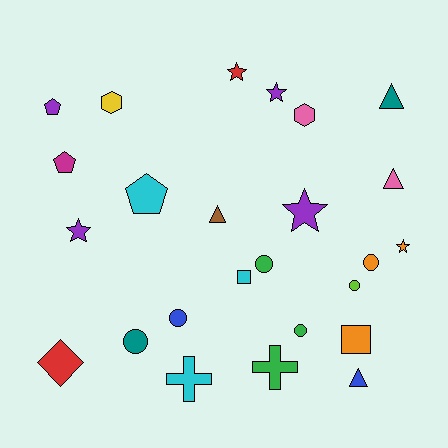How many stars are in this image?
There are 5 stars.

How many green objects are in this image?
There are 3 green objects.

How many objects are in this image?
There are 25 objects.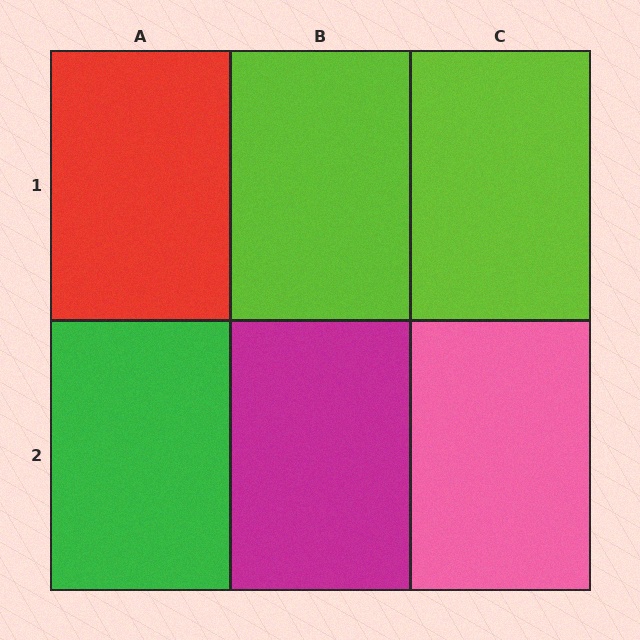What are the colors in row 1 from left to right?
Red, lime, lime.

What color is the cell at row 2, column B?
Magenta.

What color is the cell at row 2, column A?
Green.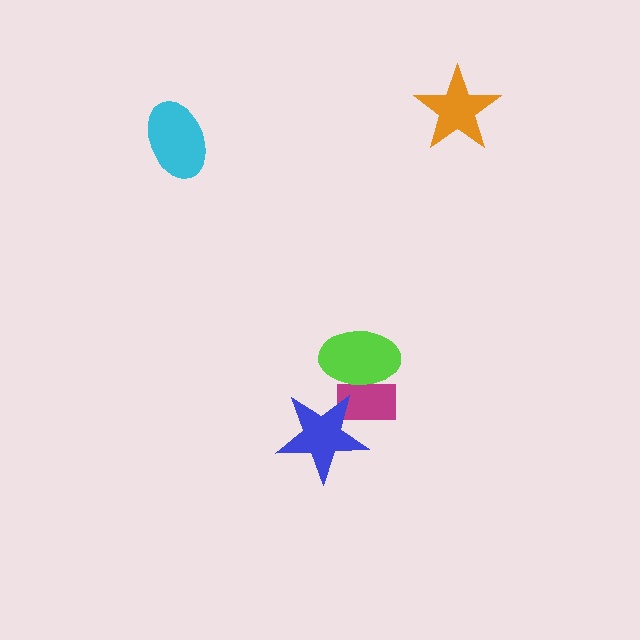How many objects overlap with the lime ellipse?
1 object overlaps with the lime ellipse.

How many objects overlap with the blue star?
1 object overlaps with the blue star.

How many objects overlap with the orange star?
0 objects overlap with the orange star.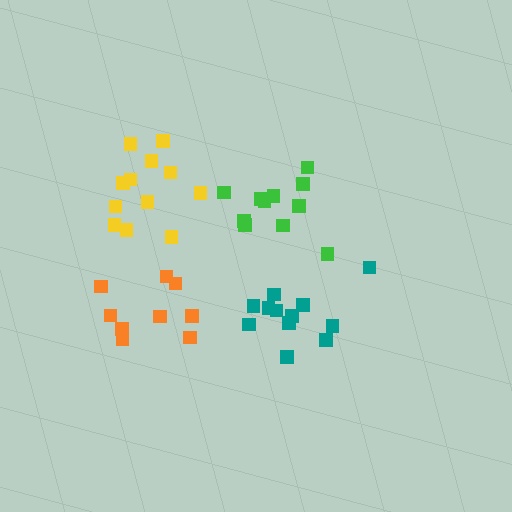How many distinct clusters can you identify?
There are 4 distinct clusters.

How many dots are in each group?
Group 1: 12 dots, Group 2: 12 dots, Group 3: 9 dots, Group 4: 11 dots (44 total).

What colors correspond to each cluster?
The clusters are colored: teal, yellow, orange, green.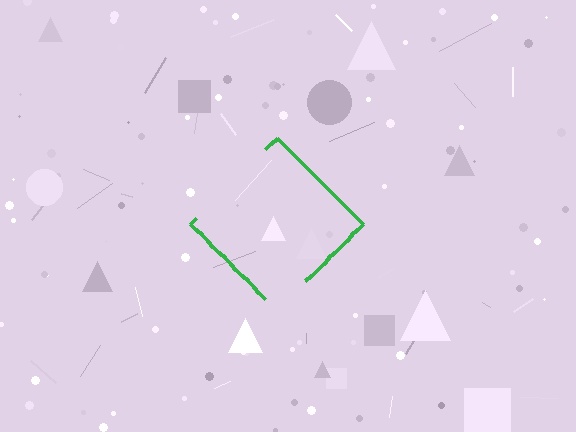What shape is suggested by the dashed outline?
The dashed outline suggests a diamond.